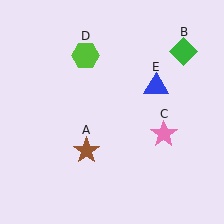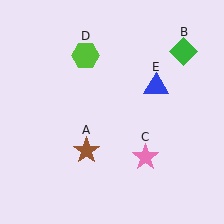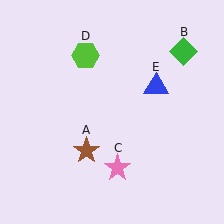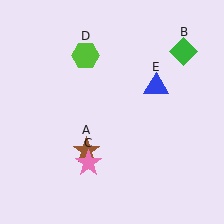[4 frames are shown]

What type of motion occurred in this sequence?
The pink star (object C) rotated clockwise around the center of the scene.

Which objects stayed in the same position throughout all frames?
Brown star (object A) and green diamond (object B) and lime hexagon (object D) and blue triangle (object E) remained stationary.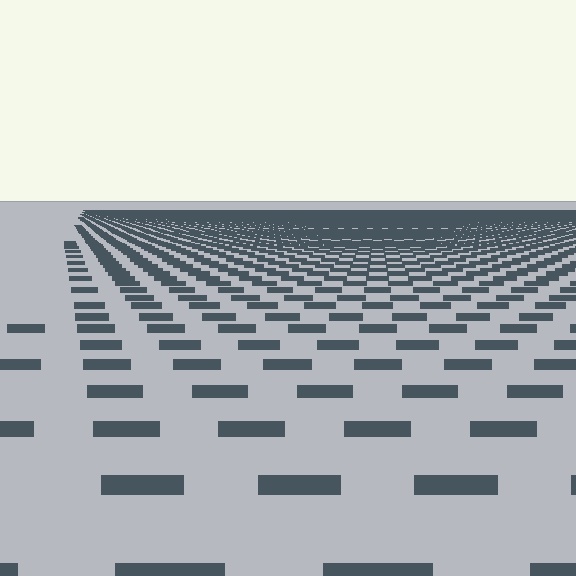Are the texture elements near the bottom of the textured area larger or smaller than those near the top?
Larger. Near the bottom, elements are closer to the viewer and appear at a bigger on-screen size.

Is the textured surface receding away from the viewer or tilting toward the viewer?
The surface is receding away from the viewer. Texture elements get smaller and denser toward the top.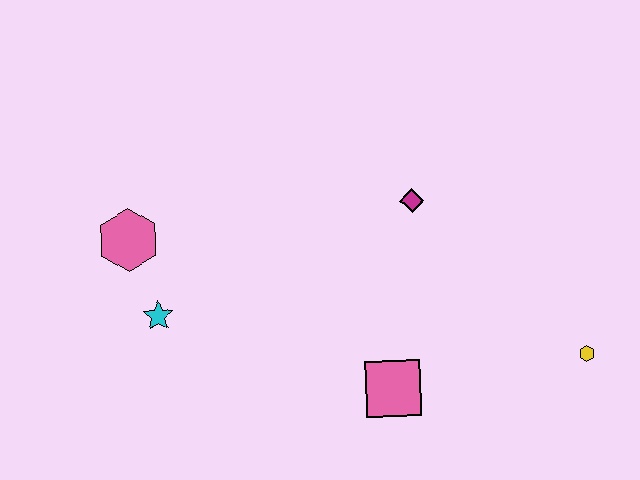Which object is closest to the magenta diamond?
The pink square is closest to the magenta diamond.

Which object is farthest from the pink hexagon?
The yellow hexagon is farthest from the pink hexagon.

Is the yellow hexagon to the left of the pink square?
No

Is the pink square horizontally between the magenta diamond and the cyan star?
Yes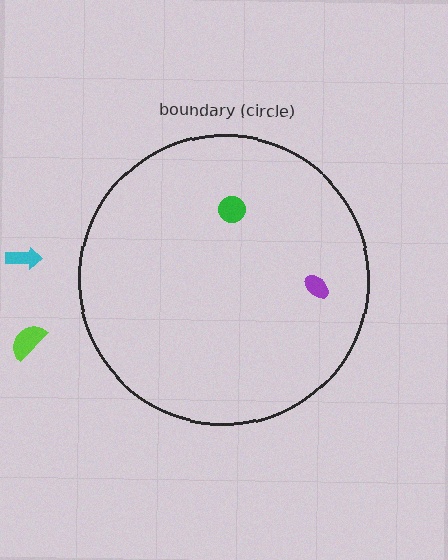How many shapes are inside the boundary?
2 inside, 2 outside.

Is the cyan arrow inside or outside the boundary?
Outside.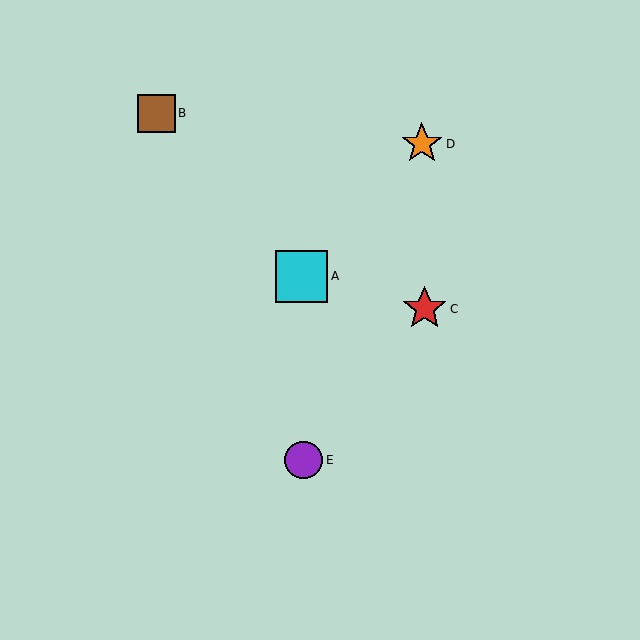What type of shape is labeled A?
Shape A is a cyan square.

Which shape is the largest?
The cyan square (labeled A) is the largest.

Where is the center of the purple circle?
The center of the purple circle is at (304, 460).